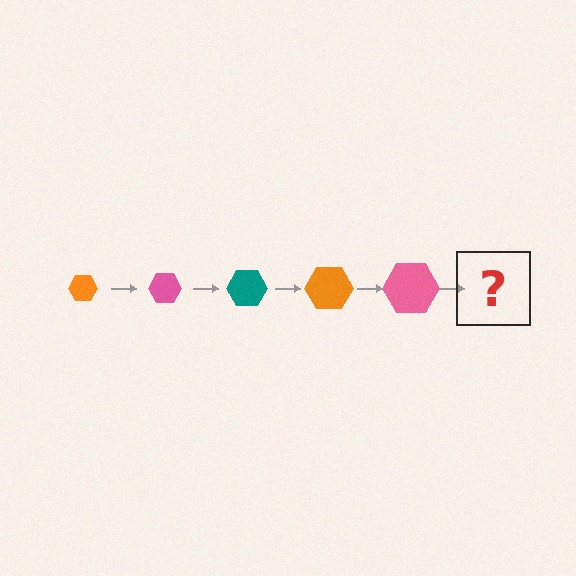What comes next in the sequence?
The next element should be a teal hexagon, larger than the previous one.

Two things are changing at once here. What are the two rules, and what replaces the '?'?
The two rules are that the hexagon grows larger each step and the color cycles through orange, pink, and teal. The '?' should be a teal hexagon, larger than the previous one.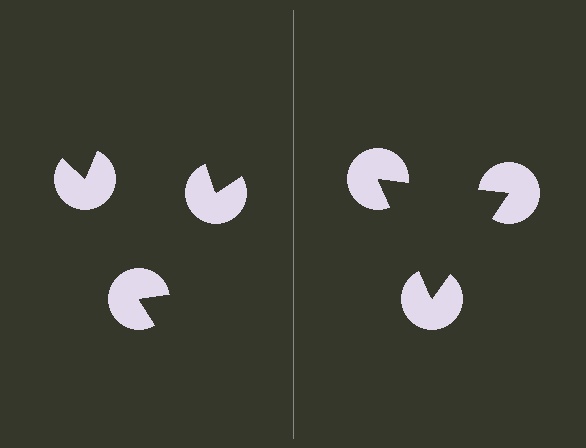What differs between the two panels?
The pac-man discs are positioned identically on both sides; only the wedge orientations differ. On the right they align to a triangle; on the left they are misaligned.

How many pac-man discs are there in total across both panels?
6 — 3 on each side.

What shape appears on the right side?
An illusory triangle.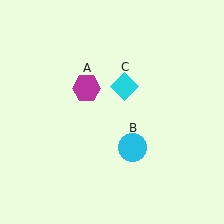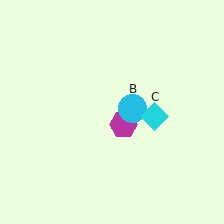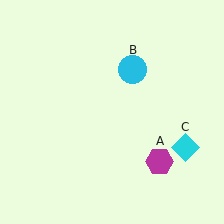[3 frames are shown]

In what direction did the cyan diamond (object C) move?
The cyan diamond (object C) moved down and to the right.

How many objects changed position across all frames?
3 objects changed position: magenta hexagon (object A), cyan circle (object B), cyan diamond (object C).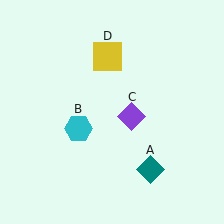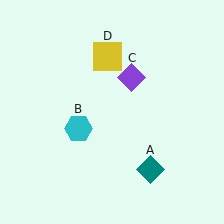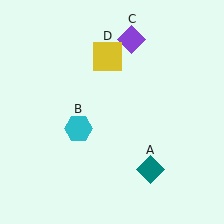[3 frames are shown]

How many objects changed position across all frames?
1 object changed position: purple diamond (object C).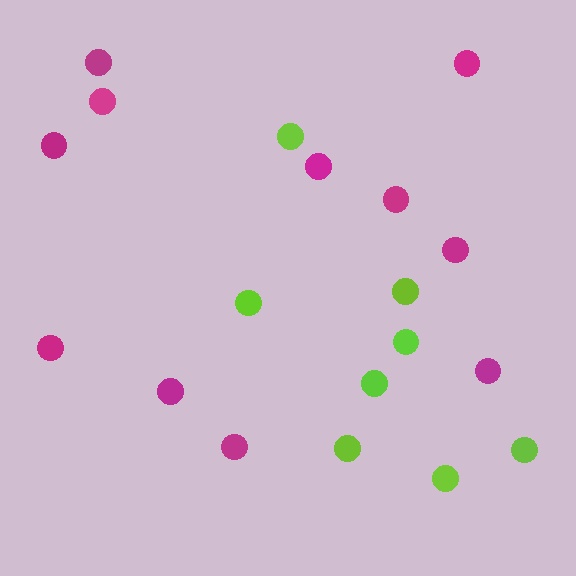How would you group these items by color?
There are 2 groups: one group of magenta circles (11) and one group of lime circles (8).